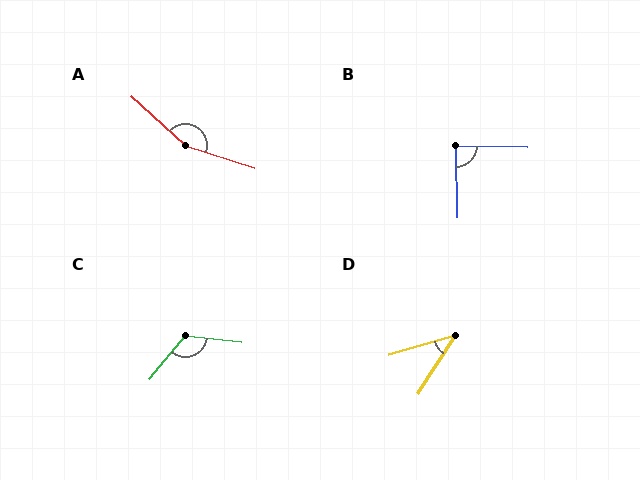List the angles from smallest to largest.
D (41°), B (88°), C (123°), A (156°).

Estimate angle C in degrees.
Approximately 123 degrees.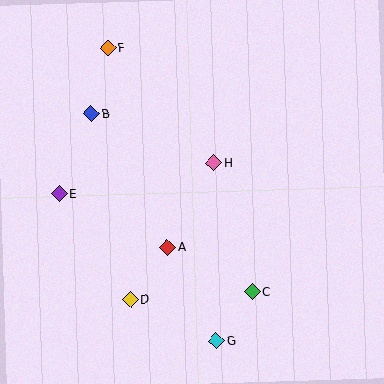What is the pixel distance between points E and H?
The distance between E and H is 158 pixels.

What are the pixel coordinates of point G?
Point G is at (216, 341).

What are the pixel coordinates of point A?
Point A is at (167, 247).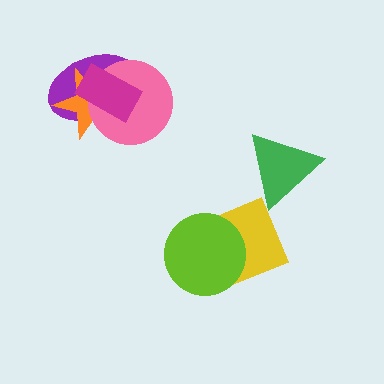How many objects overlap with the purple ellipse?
3 objects overlap with the purple ellipse.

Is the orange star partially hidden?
Yes, it is partially covered by another shape.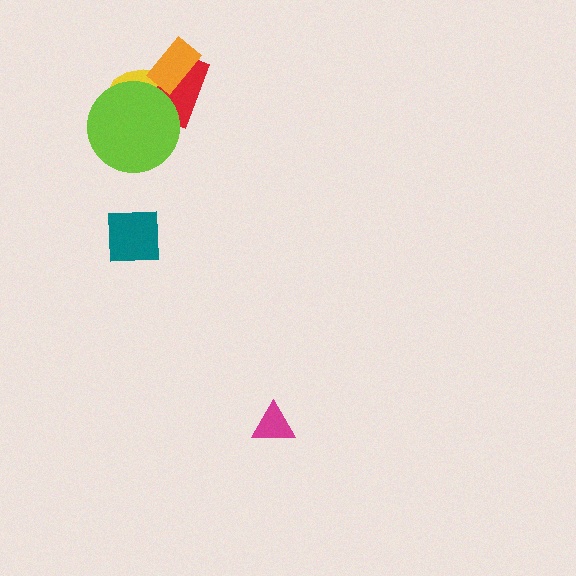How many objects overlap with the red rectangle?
3 objects overlap with the red rectangle.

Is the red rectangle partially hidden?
Yes, it is partially covered by another shape.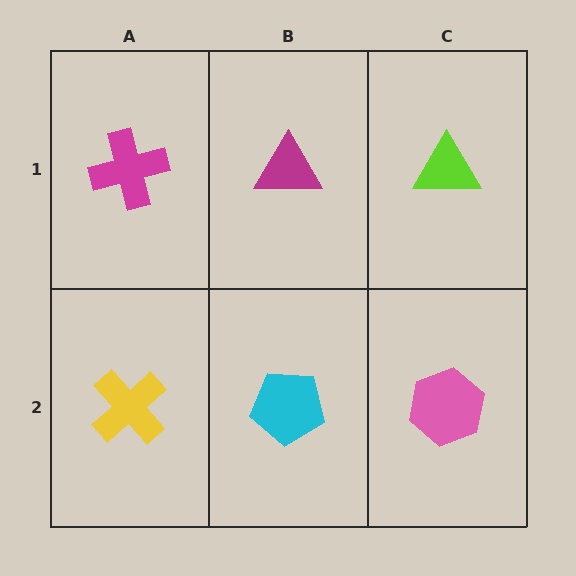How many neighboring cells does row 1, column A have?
2.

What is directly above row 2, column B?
A magenta triangle.